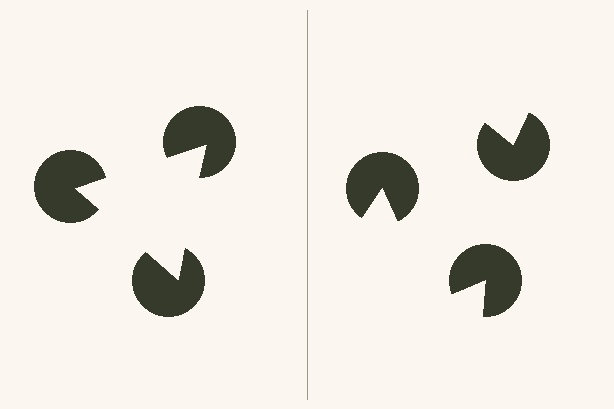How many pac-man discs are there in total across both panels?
6 — 3 on each side.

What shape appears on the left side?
An illusory triangle.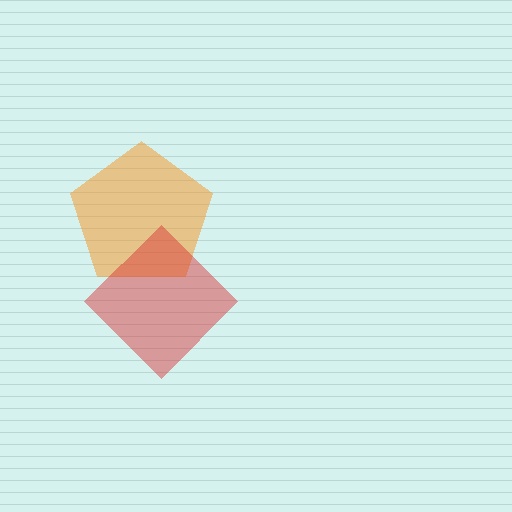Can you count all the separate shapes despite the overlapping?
Yes, there are 2 separate shapes.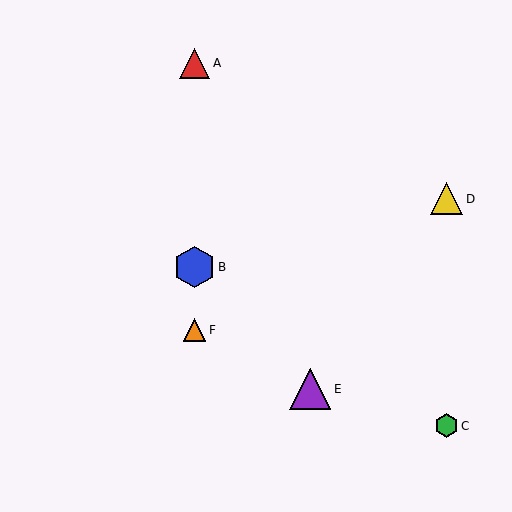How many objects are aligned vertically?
3 objects (A, B, F) are aligned vertically.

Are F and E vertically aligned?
No, F is at x≈194 and E is at x≈310.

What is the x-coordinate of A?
Object A is at x≈194.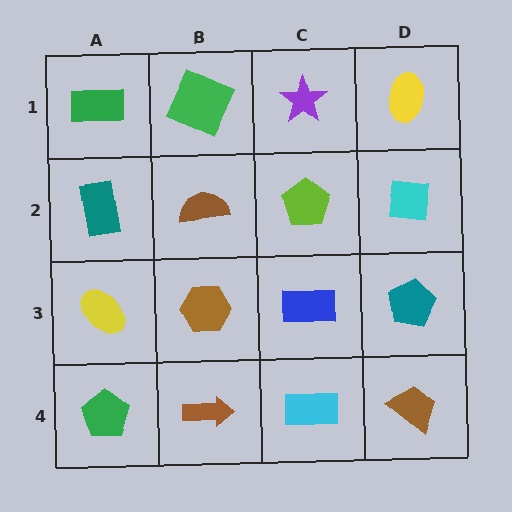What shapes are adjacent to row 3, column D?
A cyan square (row 2, column D), a brown trapezoid (row 4, column D), a blue rectangle (row 3, column C).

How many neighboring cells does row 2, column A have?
3.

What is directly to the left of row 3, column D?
A blue rectangle.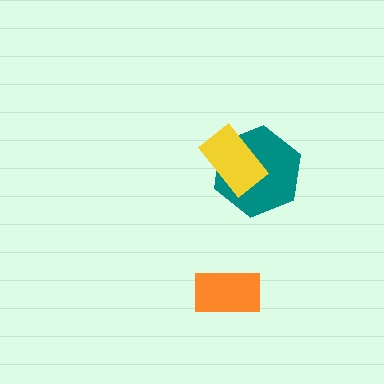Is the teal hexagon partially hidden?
Yes, it is partially covered by another shape.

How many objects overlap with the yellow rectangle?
1 object overlaps with the yellow rectangle.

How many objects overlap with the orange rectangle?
0 objects overlap with the orange rectangle.